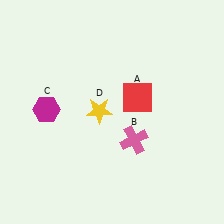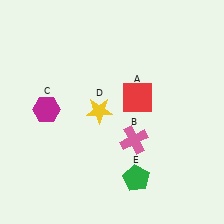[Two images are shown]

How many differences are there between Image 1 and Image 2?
There is 1 difference between the two images.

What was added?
A green pentagon (E) was added in Image 2.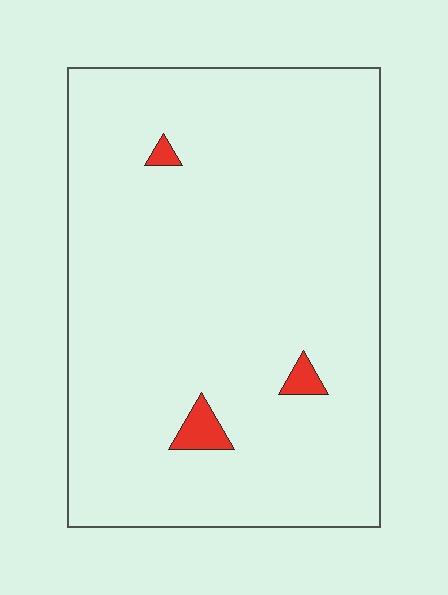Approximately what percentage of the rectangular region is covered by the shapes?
Approximately 5%.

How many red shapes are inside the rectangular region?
3.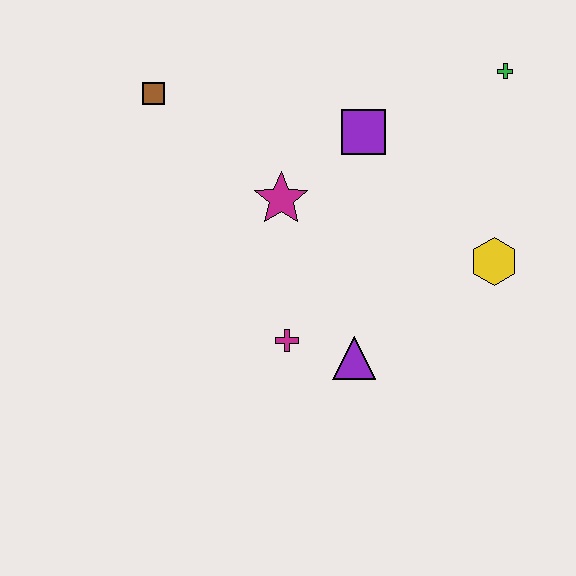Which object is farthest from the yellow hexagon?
The brown square is farthest from the yellow hexagon.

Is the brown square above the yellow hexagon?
Yes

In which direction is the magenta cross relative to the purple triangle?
The magenta cross is to the left of the purple triangle.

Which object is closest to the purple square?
The magenta star is closest to the purple square.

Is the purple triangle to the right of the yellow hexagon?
No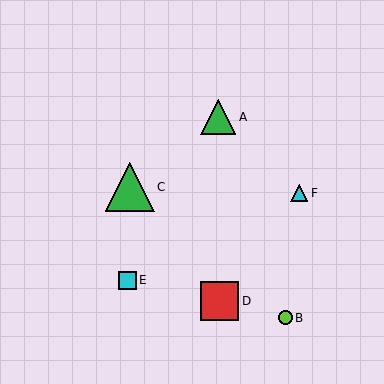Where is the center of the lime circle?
The center of the lime circle is at (285, 318).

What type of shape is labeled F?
Shape F is a cyan triangle.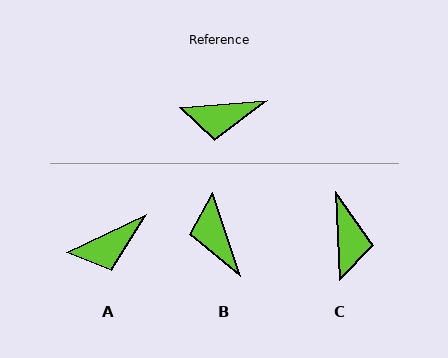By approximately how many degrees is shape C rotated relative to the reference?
Approximately 89 degrees counter-clockwise.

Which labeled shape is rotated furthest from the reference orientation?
C, about 89 degrees away.